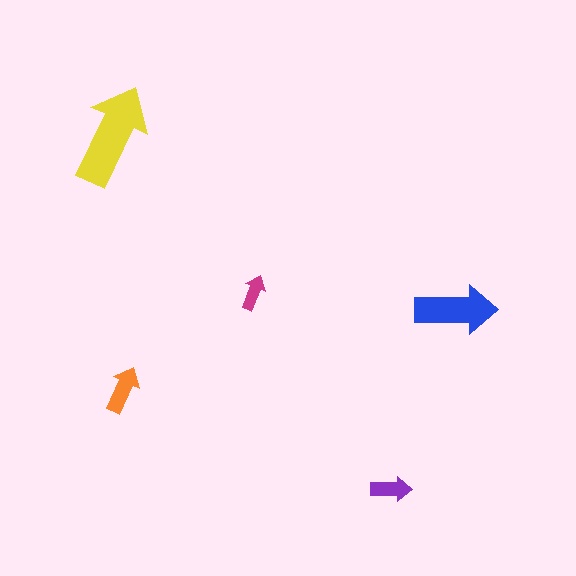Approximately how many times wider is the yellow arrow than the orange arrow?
About 2 times wider.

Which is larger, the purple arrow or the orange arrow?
The orange one.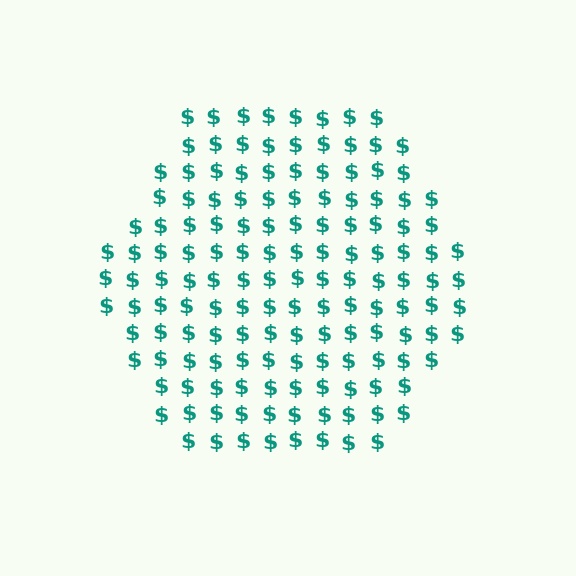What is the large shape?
The large shape is a hexagon.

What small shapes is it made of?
It is made of small dollar signs.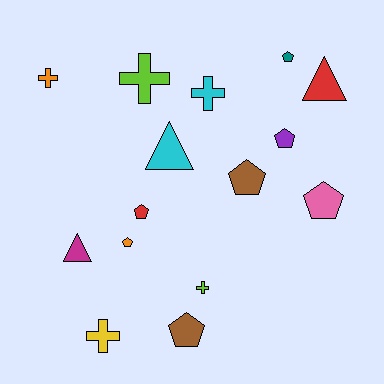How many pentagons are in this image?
There are 7 pentagons.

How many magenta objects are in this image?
There is 1 magenta object.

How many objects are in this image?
There are 15 objects.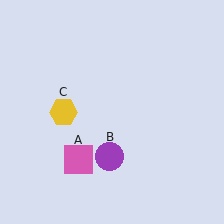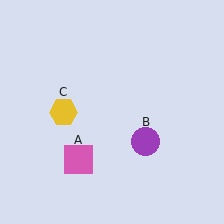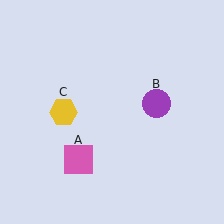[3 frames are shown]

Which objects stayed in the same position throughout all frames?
Pink square (object A) and yellow hexagon (object C) remained stationary.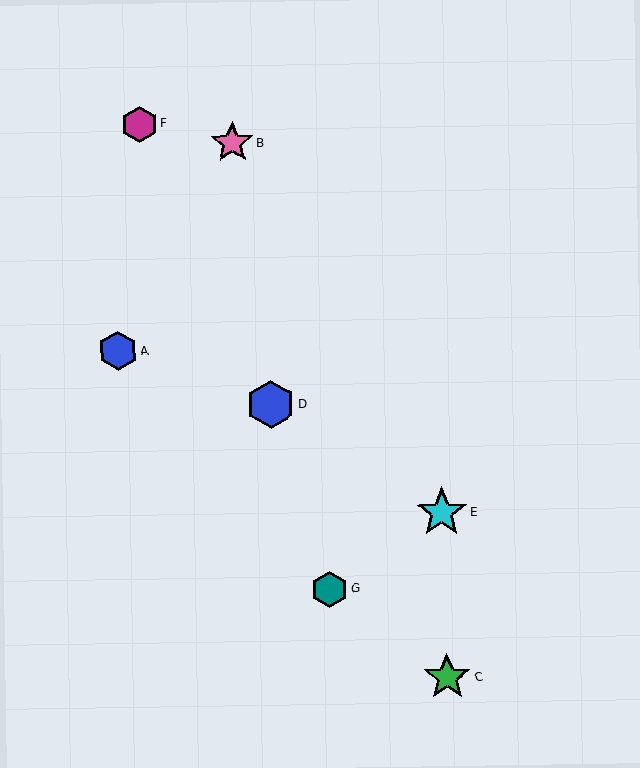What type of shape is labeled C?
Shape C is a green star.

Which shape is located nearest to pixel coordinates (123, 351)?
The blue hexagon (labeled A) at (118, 351) is nearest to that location.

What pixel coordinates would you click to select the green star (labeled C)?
Click at (447, 677) to select the green star C.